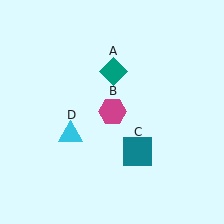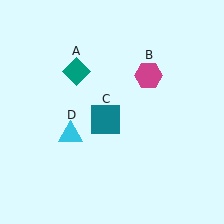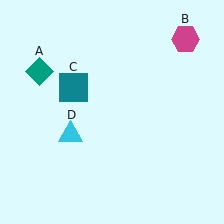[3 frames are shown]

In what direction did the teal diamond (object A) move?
The teal diamond (object A) moved left.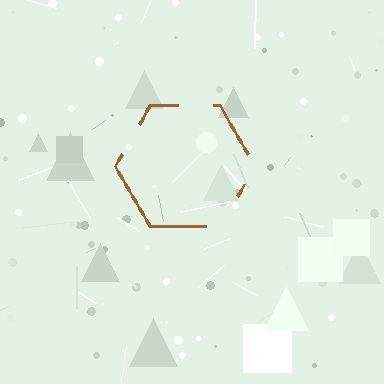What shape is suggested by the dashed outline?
The dashed outline suggests a hexagon.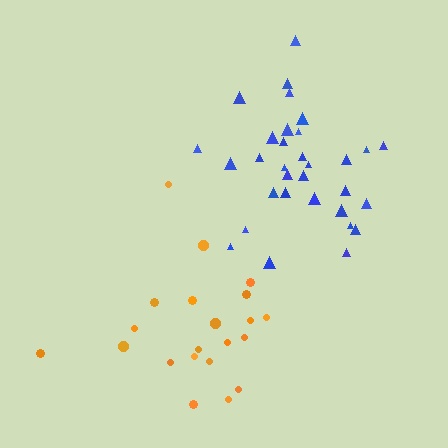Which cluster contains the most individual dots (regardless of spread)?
Blue (32).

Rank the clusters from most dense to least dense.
blue, orange.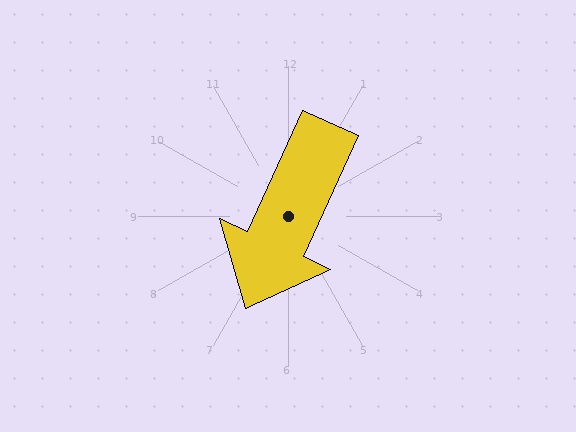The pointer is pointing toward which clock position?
Roughly 7 o'clock.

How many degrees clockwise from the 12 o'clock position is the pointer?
Approximately 205 degrees.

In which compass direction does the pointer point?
Southwest.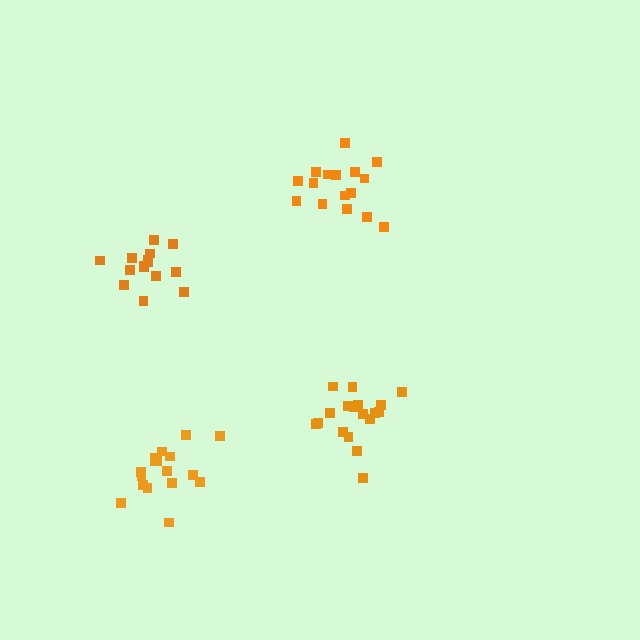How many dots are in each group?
Group 1: 16 dots, Group 2: 15 dots, Group 3: 18 dots, Group 4: 17 dots (66 total).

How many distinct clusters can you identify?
There are 4 distinct clusters.